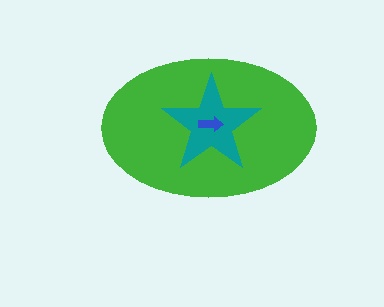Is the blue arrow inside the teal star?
Yes.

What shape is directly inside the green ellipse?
The teal star.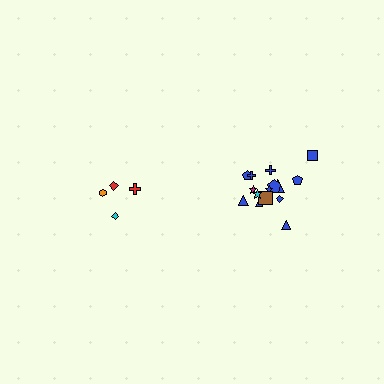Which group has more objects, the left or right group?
The right group.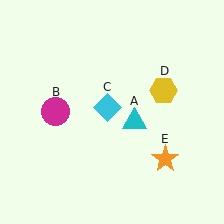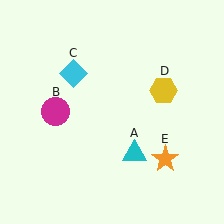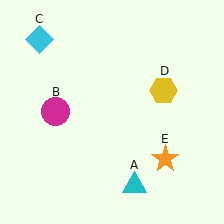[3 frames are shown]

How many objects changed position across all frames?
2 objects changed position: cyan triangle (object A), cyan diamond (object C).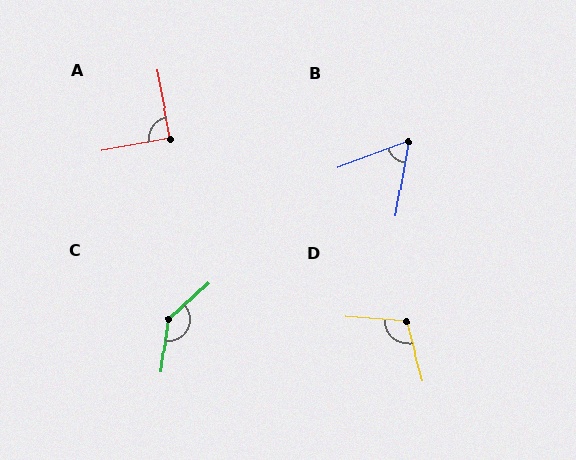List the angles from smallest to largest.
B (60°), A (90°), D (110°), C (139°).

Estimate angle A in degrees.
Approximately 90 degrees.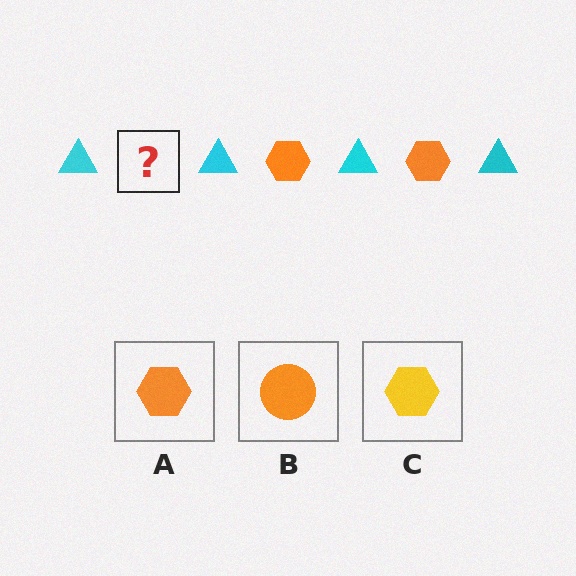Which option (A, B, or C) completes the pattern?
A.